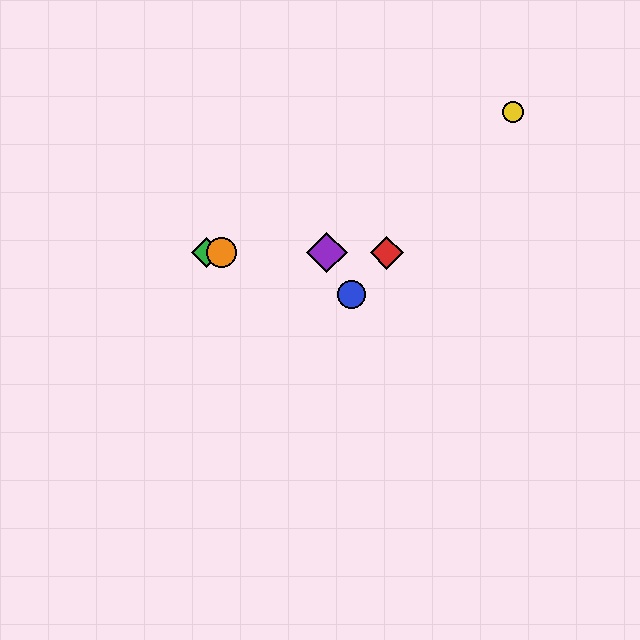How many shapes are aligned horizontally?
4 shapes (the red diamond, the green diamond, the purple diamond, the orange circle) are aligned horizontally.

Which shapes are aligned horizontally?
The red diamond, the green diamond, the purple diamond, the orange circle are aligned horizontally.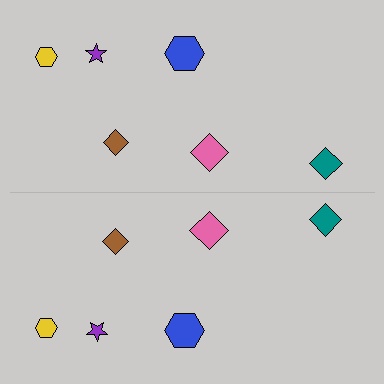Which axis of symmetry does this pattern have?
The pattern has a horizontal axis of symmetry running through the center of the image.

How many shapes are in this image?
There are 12 shapes in this image.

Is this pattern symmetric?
Yes, this pattern has bilateral (reflection) symmetry.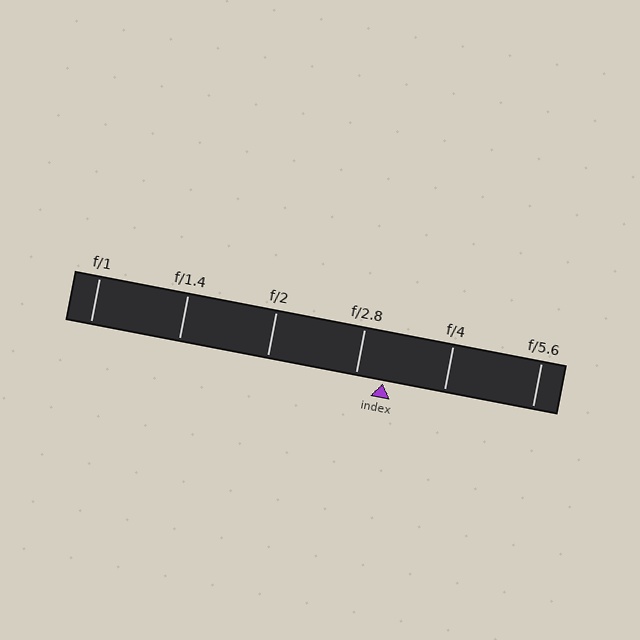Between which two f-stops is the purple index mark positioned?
The index mark is between f/2.8 and f/4.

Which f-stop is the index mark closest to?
The index mark is closest to f/2.8.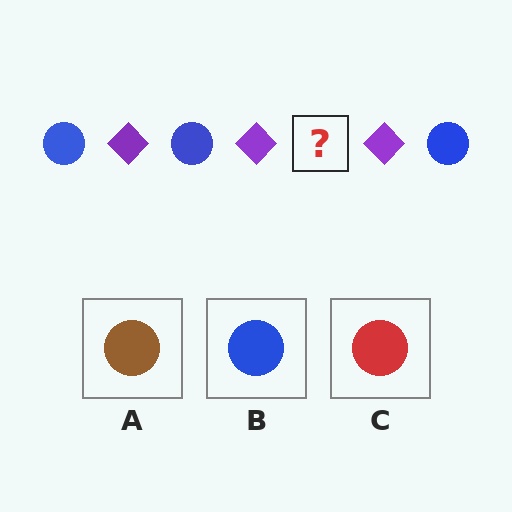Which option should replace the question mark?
Option B.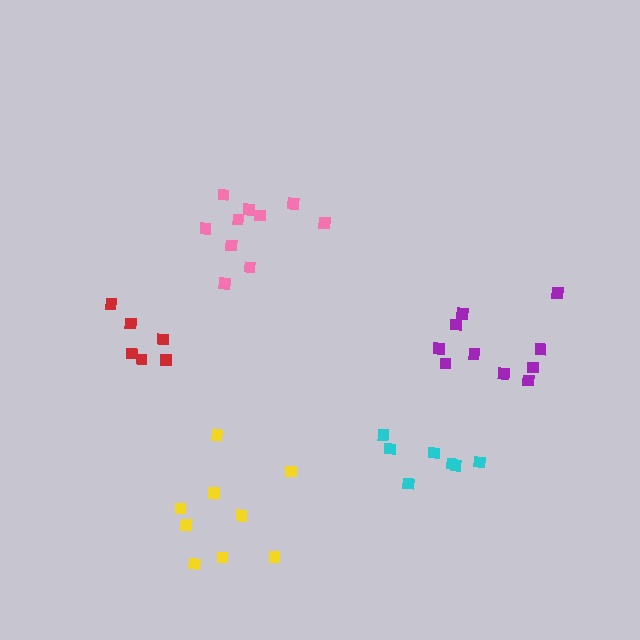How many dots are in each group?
Group 1: 10 dots, Group 2: 9 dots, Group 3: 7 dots, Group 4: 10 dots, Group 5: 6 dots (42 total).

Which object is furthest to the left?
The red cluster is leftmost.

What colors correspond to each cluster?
The clusters are colored: pink, yellow, cyan, purple, red.